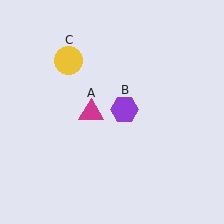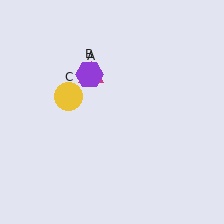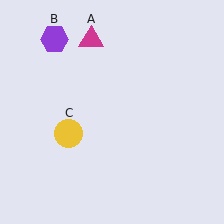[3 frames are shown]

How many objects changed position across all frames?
3 objects changed position: magenta triangle (object A), purple hexagon (object B), yellow circle (object C).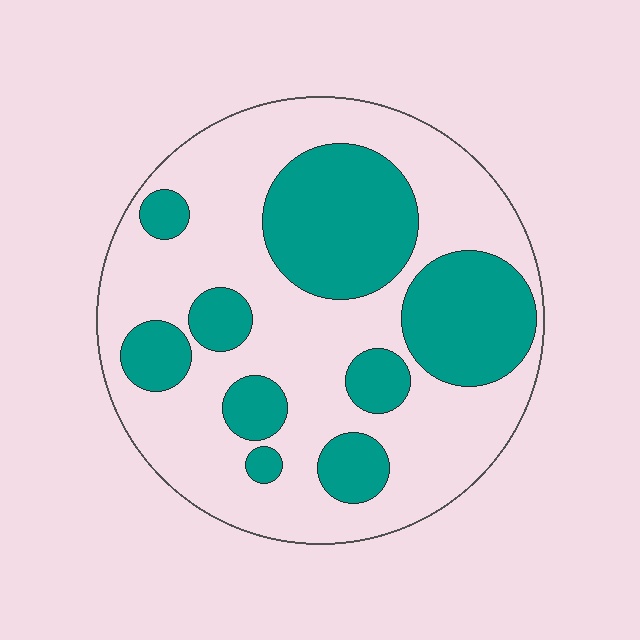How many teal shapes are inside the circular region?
9.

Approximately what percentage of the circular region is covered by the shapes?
Approximately 35%.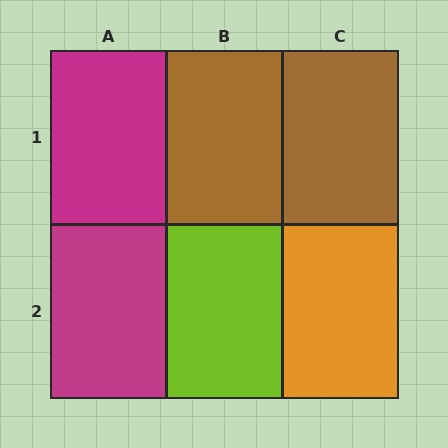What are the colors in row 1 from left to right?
Magenta, brown, brown.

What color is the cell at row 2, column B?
Lime.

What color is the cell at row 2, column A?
Magenta.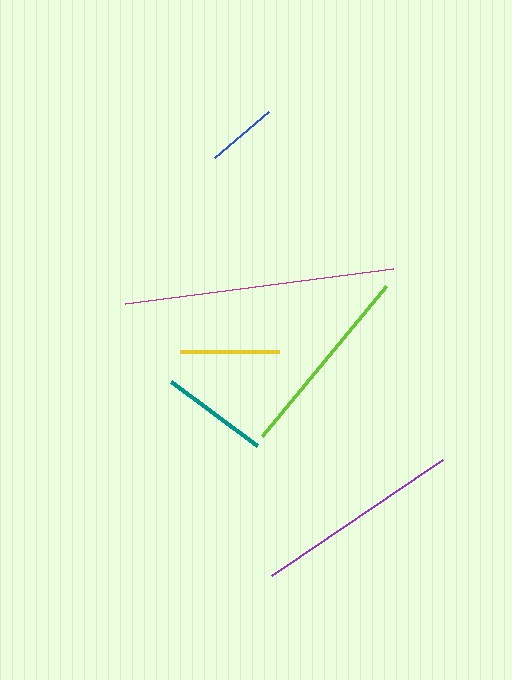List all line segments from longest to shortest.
From longest to shortest: magenta, purple, lime, teal, yellow, blue.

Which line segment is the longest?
The magenta line is the longest at approximately 270 pixels.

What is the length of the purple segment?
The purple segment is approximately 206 pixels long.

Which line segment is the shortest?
The blue line is the shortest at approximately 71 pixels.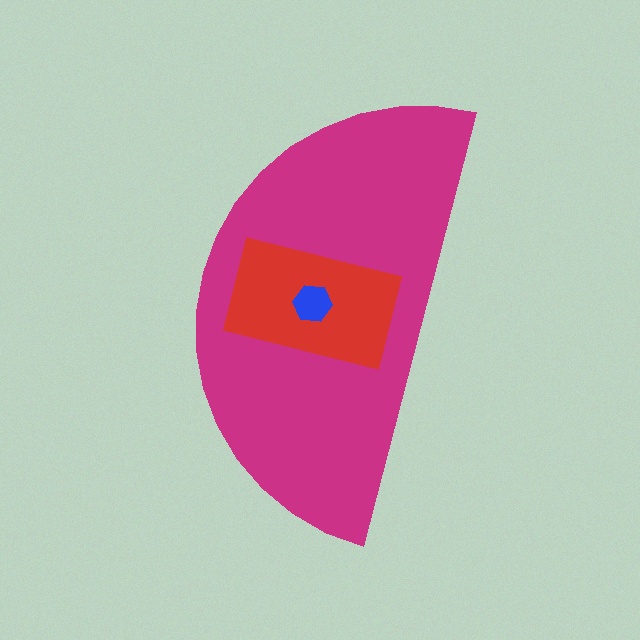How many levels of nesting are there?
3.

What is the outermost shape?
The magenta semicircle.